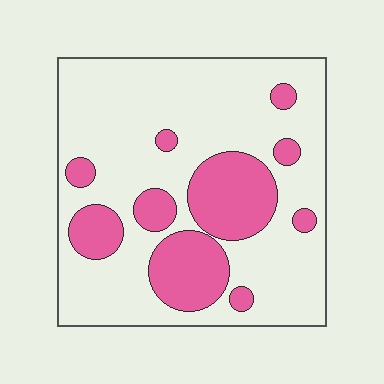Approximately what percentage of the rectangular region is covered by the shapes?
Approximately 25%.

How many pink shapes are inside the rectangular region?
10.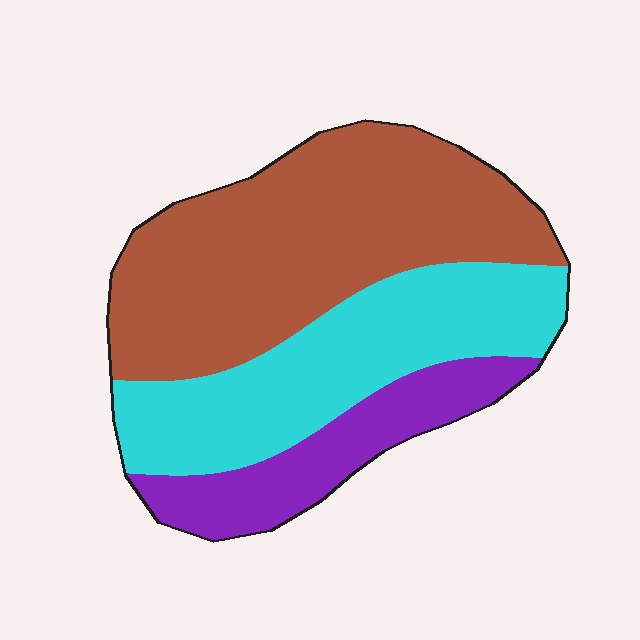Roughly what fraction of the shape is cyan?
Cyan takes up between a quarter and a half of the shape.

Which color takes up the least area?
Purple, at roughly 20%.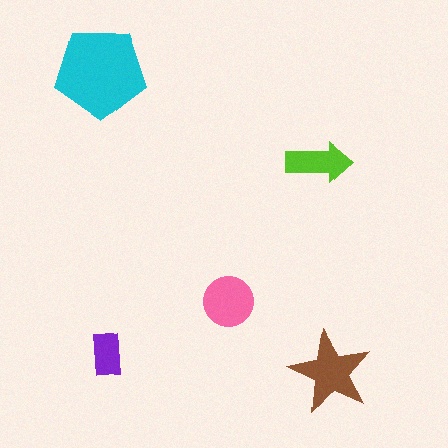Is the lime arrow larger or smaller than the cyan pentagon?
Smaller.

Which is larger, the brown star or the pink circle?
The brown star.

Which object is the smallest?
The purple rectangle.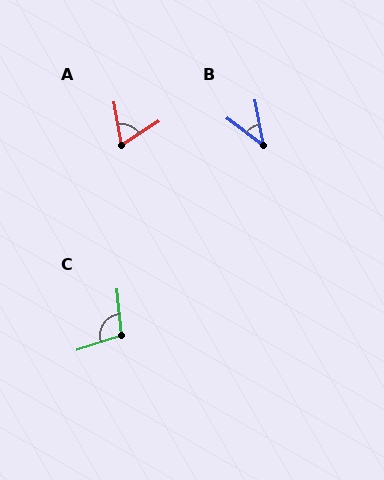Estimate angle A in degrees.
Approximately 67 degrees.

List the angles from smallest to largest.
B (43°), A (67°), C (103°).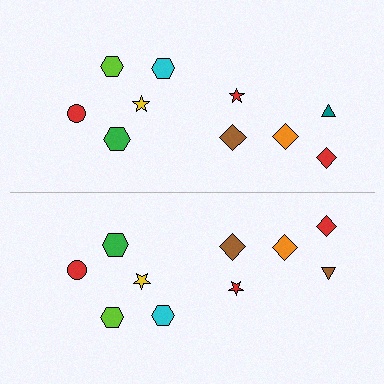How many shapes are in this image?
There are 20 shapes in this image.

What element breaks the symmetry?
The brown triangle on the bottom side breaks the symmetry — its mirror counterpart is teal.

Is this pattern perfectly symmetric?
No, the pattern is not perfectly symmetric. The brown triangle on the bottom side breaks the symmetry — its mirror counterpart is teal.